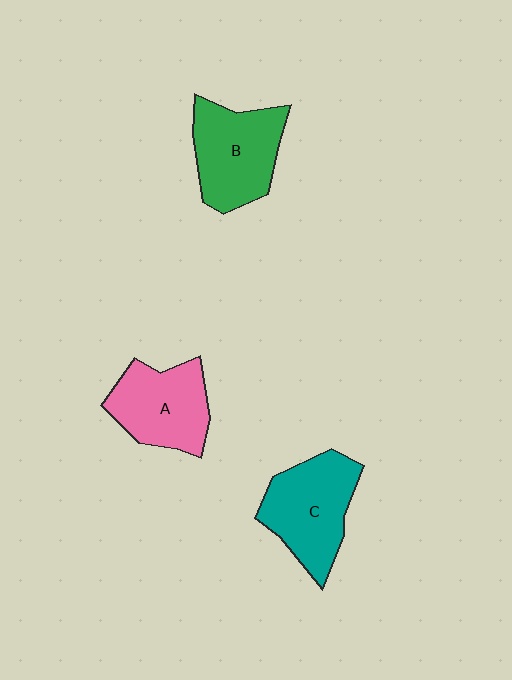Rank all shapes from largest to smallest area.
From largest to smallest: C (teal), B (green), A (pink).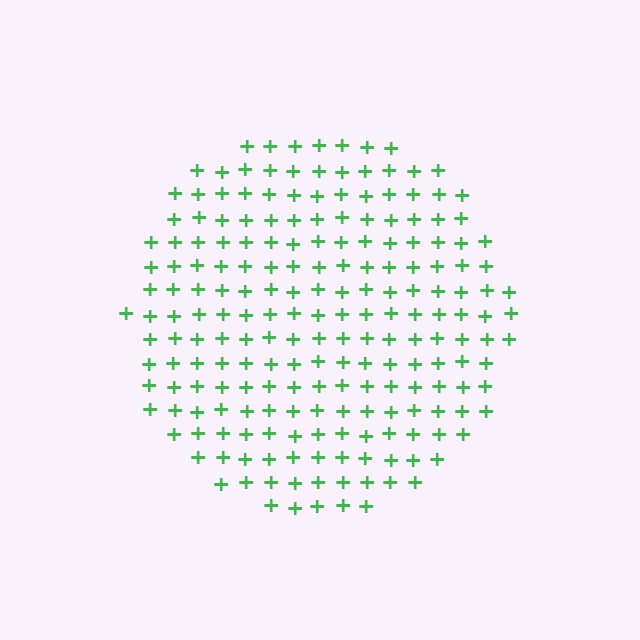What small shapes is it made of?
It is made of small plus signs.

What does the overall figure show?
The overall figure shows a circle.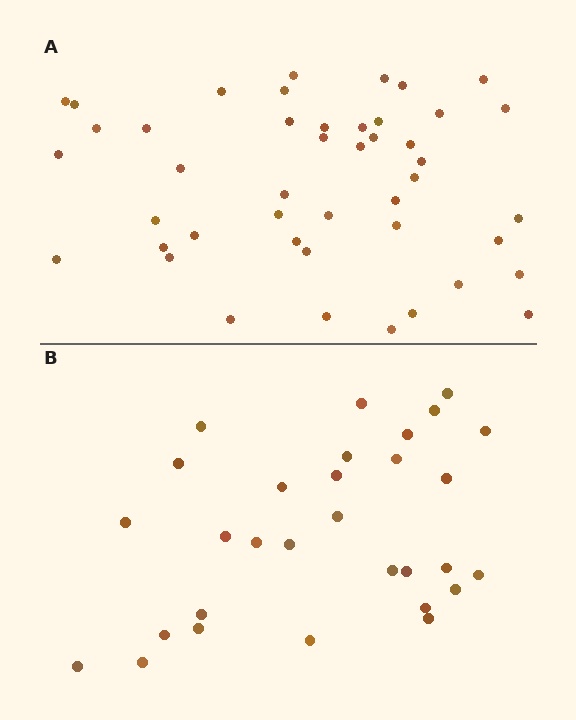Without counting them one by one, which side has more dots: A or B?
Region A (the top region) has more dots.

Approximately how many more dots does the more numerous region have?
Region A has approximately 15 more dots than region B.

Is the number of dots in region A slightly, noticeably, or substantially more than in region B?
Region A has substantially more. The ratio is roughly 1.5 to 1.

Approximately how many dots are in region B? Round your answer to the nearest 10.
About 30 dots.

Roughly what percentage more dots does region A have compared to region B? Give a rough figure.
About 50% more.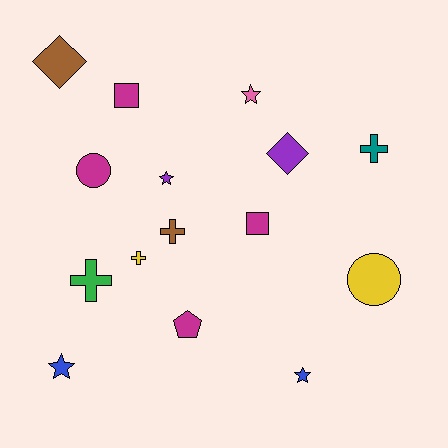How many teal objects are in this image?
There is 1 teal object.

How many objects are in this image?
There are 15 objects.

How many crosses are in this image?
There are 4 crosses.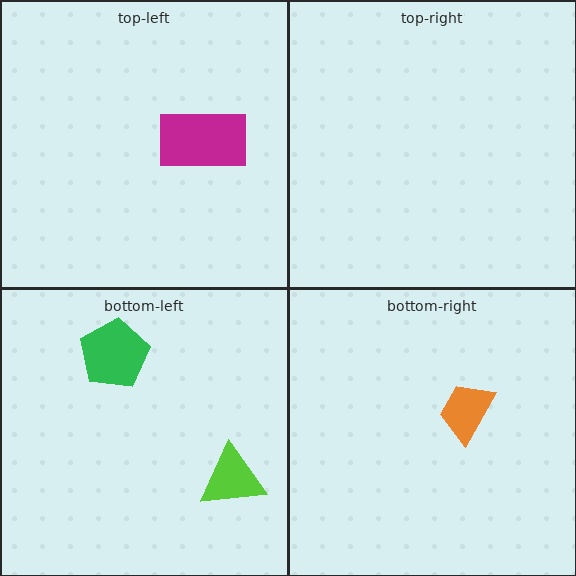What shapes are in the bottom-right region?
The orange trapezoid.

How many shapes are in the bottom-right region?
1.